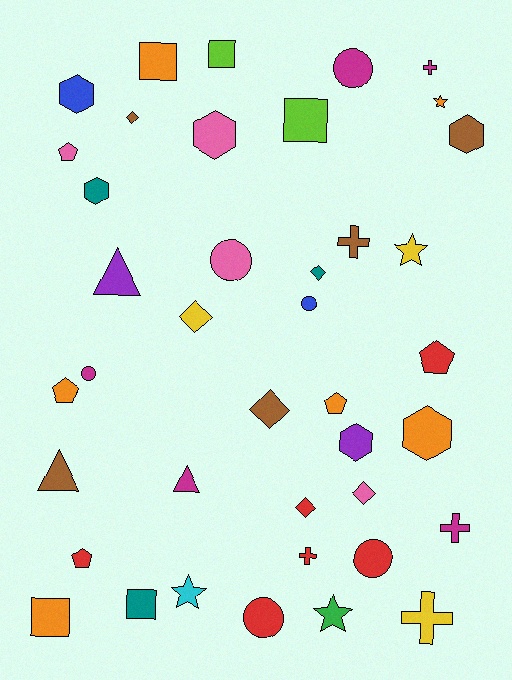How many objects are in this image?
There are 40 objects.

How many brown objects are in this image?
There are 5 brown objects.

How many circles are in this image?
There are 6 circles.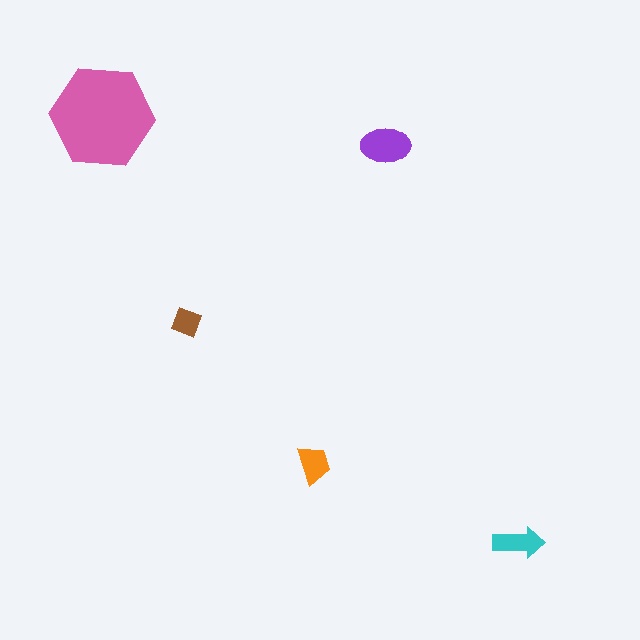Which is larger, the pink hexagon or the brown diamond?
The pink hexagon.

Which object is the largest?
The pink hexagon.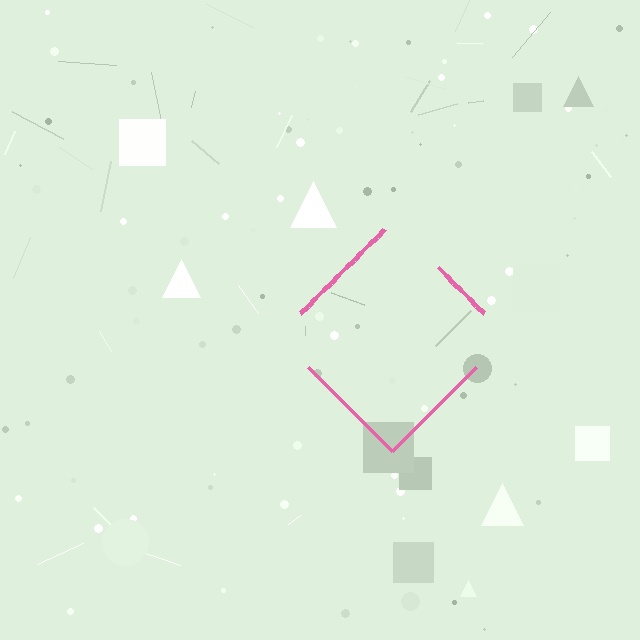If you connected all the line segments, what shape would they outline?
They would outline a diamond.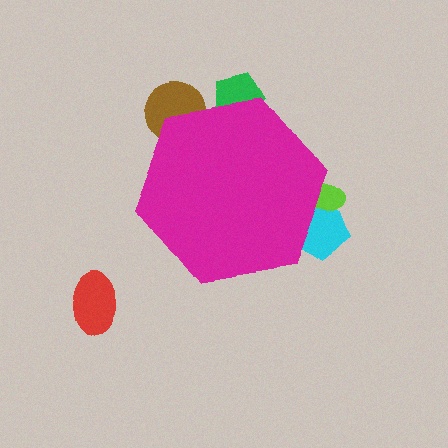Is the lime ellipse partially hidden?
Yes, the lime ellipse is partially hidden behind the magenta hexagon.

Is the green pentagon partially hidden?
Yes, the green pentagon is partially hidden behind the magenta hexagon.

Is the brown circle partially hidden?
Yes, the brown circle is partially hidden behind the magenta hexagon.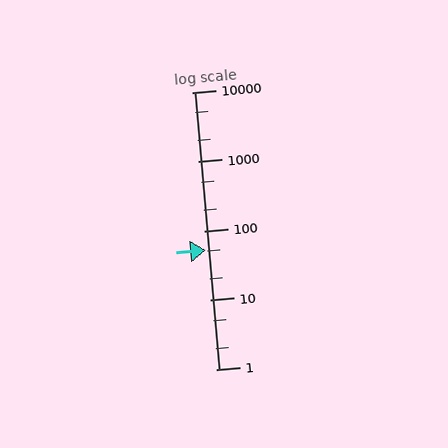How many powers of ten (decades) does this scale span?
The scale spans 4 decades, from 1 to 10000.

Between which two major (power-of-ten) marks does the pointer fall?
The pointer is between 10 and 100.